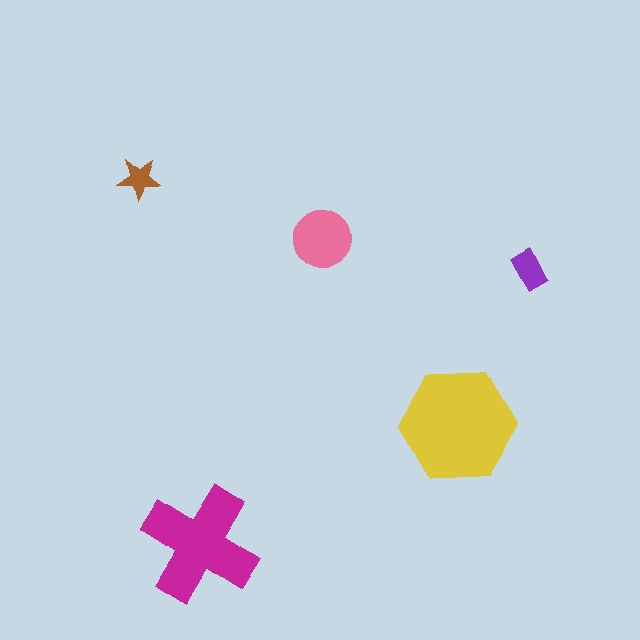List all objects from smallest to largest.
The brown star, the purple rectangle, the pink circle, the magenta cross, the yellow hexagon.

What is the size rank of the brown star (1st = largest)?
5th.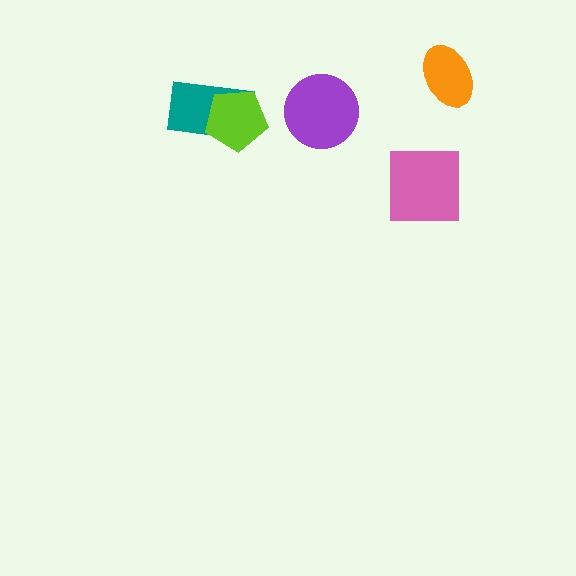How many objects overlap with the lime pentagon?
1 object overlaps with the lime pentagon.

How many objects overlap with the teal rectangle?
1 object overlaps with the teal rectangle.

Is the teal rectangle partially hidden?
Yes, it is partially covered by another shape.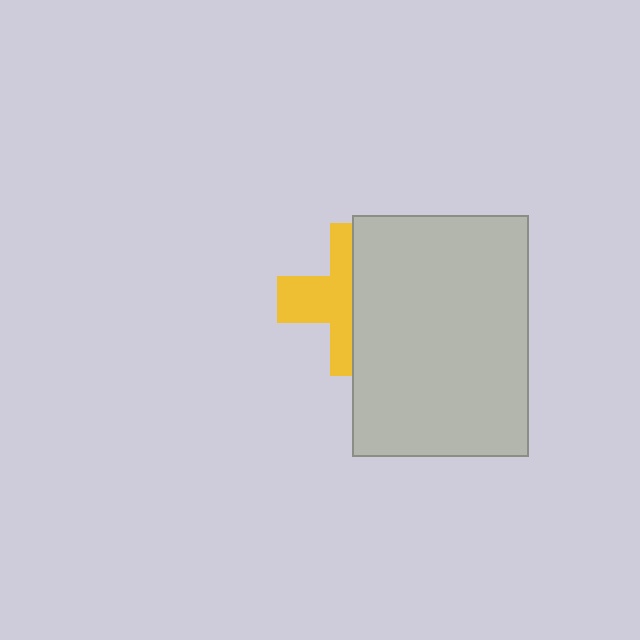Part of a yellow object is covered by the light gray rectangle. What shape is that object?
It is a cross.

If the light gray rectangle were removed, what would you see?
You would see the complete yellow cross.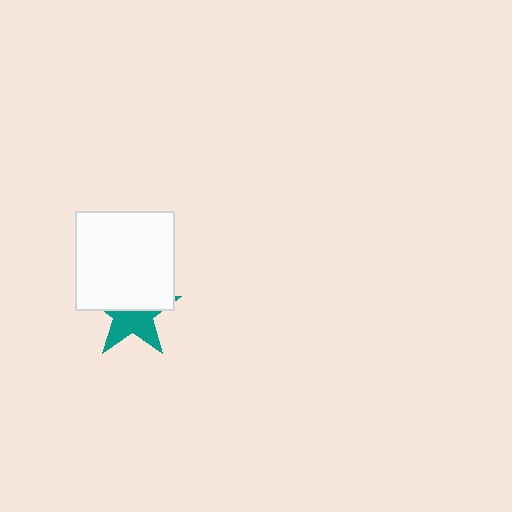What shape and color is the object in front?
The object in front is a white square.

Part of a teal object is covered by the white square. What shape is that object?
It is a star.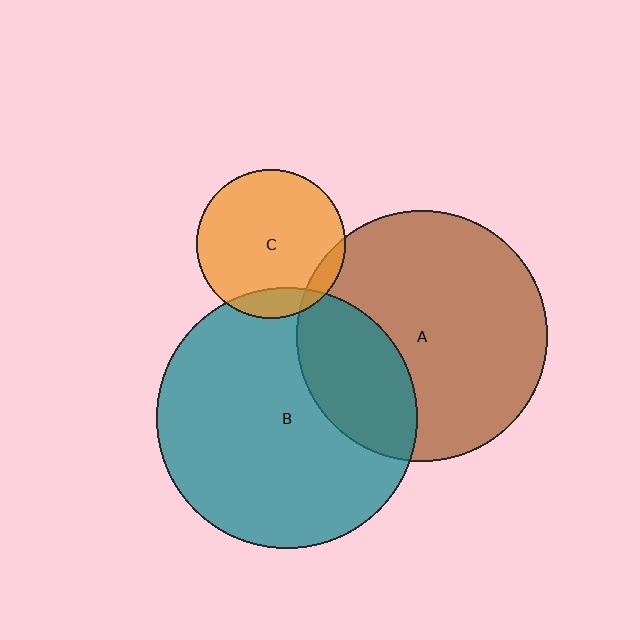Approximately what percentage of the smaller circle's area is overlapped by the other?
Approximately 10%.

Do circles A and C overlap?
Yes.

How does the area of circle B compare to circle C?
Approximately 3.1 times.